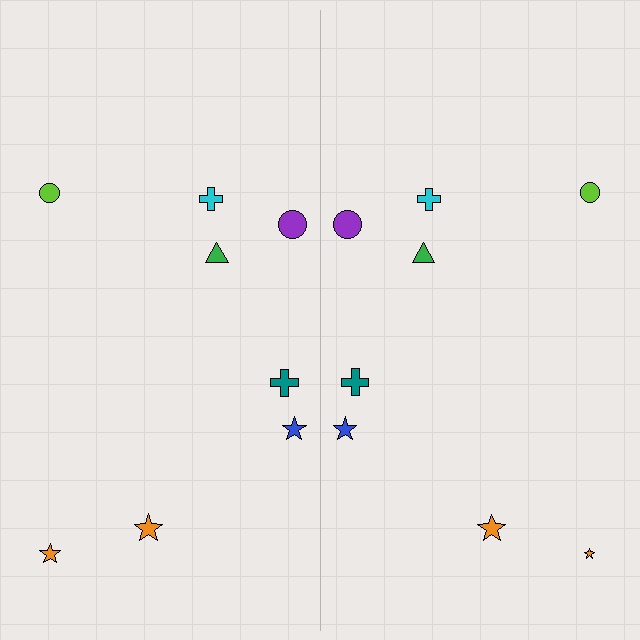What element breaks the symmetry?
The orange star on the right side has a different size than its mirror counterpart.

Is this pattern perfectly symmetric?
No, the pattern is not perfectly symmetric. The orange star on the right side has a different size than its mirror counterpart.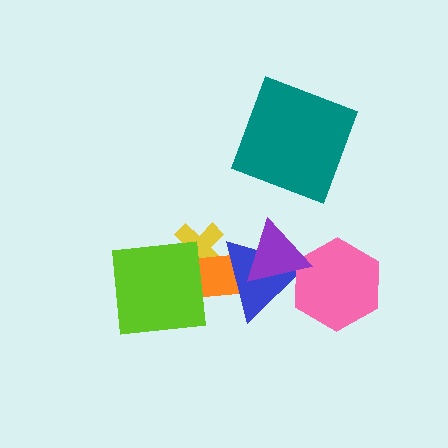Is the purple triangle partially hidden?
No, no other shape covers it.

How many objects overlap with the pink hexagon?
2 objects overlap with the pink hexagon.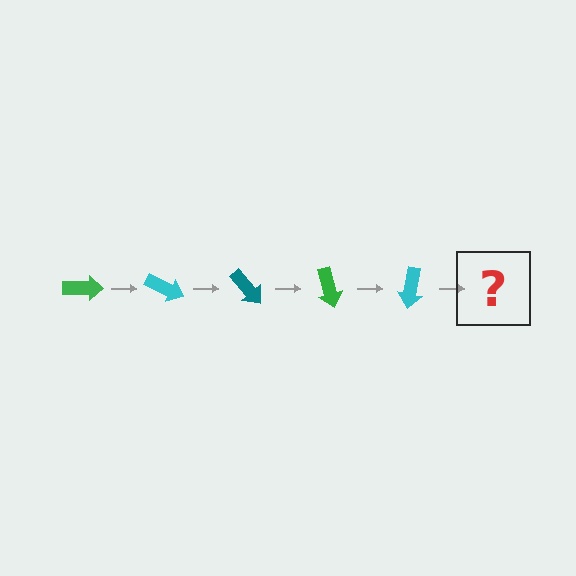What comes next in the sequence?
The next element should be a teal arrow, rotated 125 degrees from the start.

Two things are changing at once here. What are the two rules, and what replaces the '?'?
The two rules are that it rotates 25 degrees each step and the color cycles through green, cyan, and teal. The '?' should be a teal arrow, rotated 125 degrees from the start.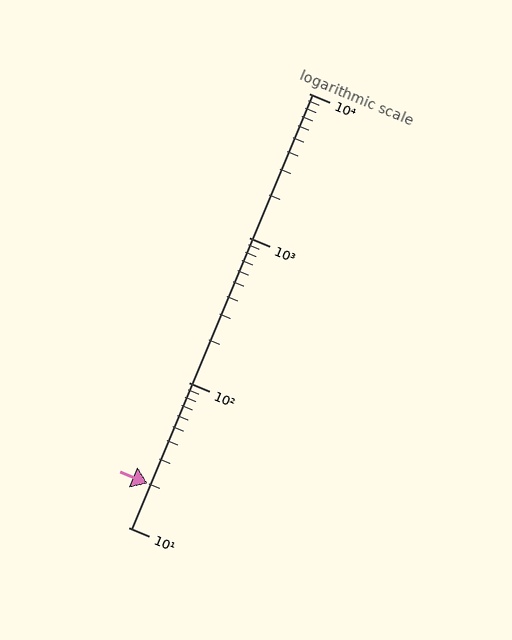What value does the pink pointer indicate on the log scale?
The pointer indicates approximately 20.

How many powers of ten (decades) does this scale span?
The scale spans 3 decades, from 10 to 10000.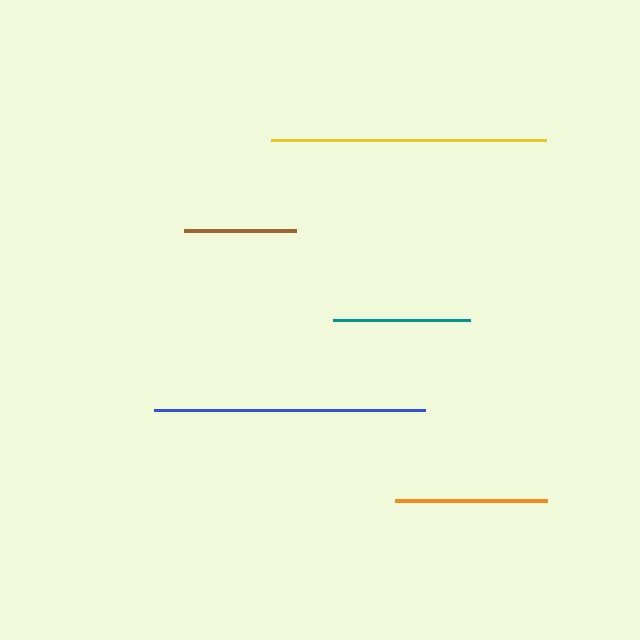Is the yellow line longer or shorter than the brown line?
The yellow line is longer than the brown line.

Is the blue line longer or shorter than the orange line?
The blue line is longer than the orange line.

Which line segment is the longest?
The yellow line is the longest at approximately 275 pixels.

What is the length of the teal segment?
The teal segment is approximately 137 pixels long.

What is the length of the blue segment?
The blue segment is approximately 271 pixels long.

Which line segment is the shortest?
The brown line is the shortest at approximately 112 pixels.